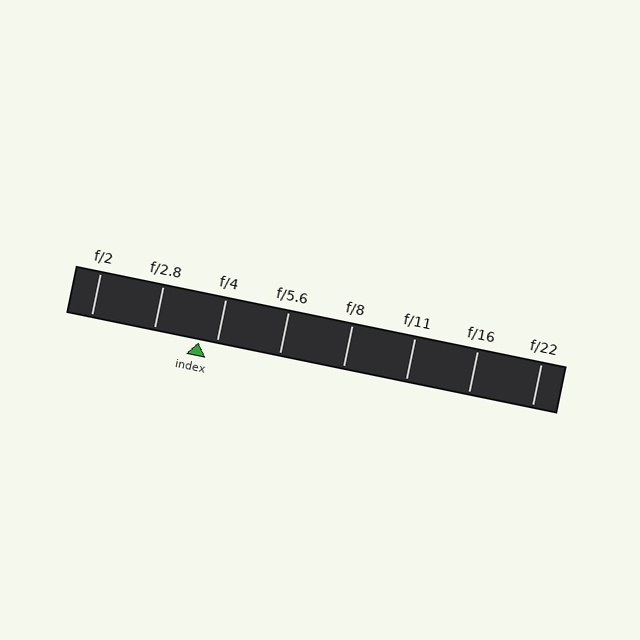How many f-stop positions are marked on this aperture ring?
There are 8 f-stop positions marked.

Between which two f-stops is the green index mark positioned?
The index mark is between f/2.8 and f/4.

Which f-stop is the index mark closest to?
The index mark is closest to f/4.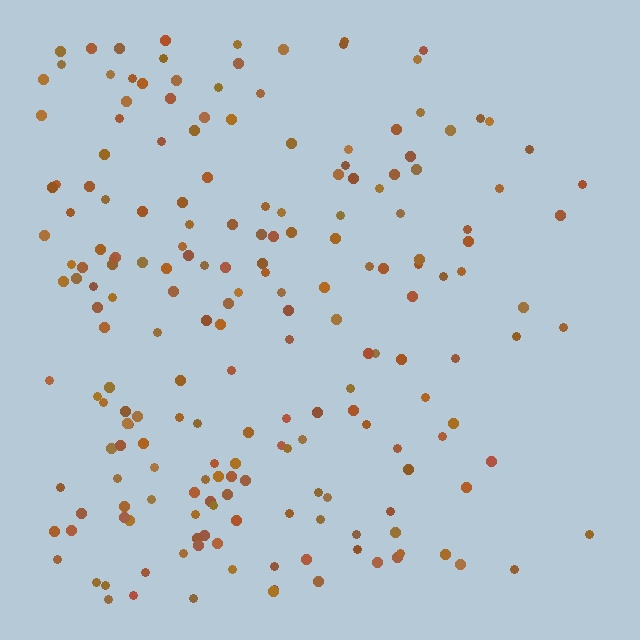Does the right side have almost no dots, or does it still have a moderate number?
Still a moderate number, just noticeably fewer than the left.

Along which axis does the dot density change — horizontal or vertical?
Horizontal.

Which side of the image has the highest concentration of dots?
The left.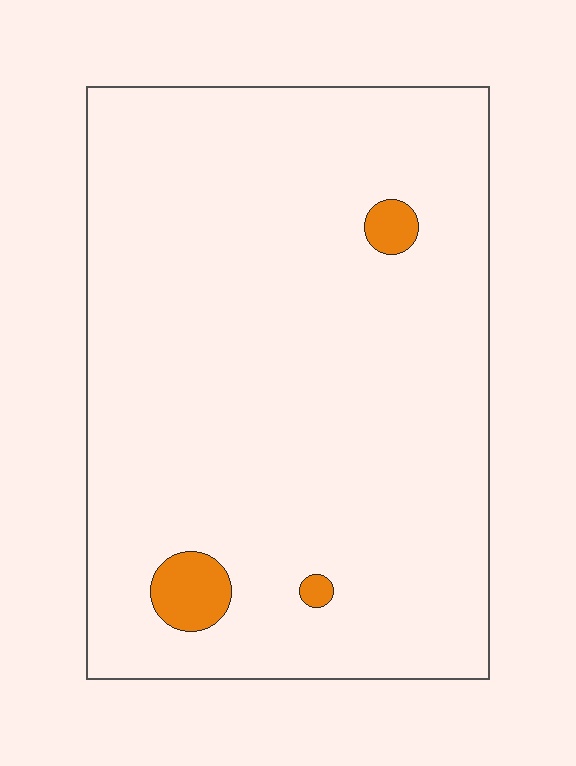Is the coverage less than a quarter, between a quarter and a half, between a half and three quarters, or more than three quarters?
Less than a quarter.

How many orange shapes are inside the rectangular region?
3.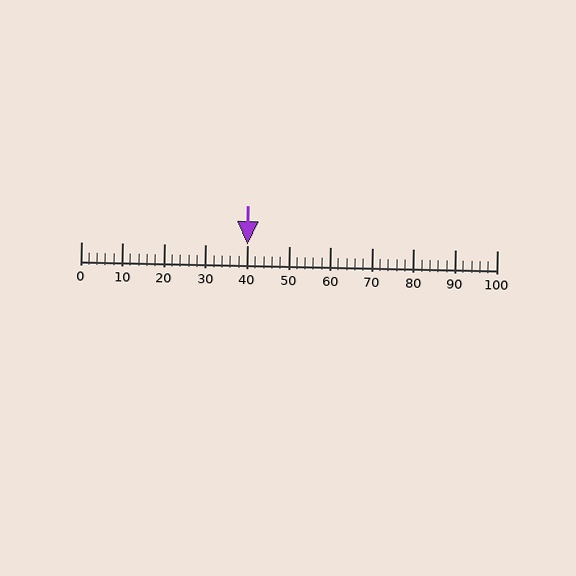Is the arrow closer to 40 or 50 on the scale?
The arrow is closer to 40.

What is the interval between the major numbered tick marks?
The major tick marks are spaced 10 units apart.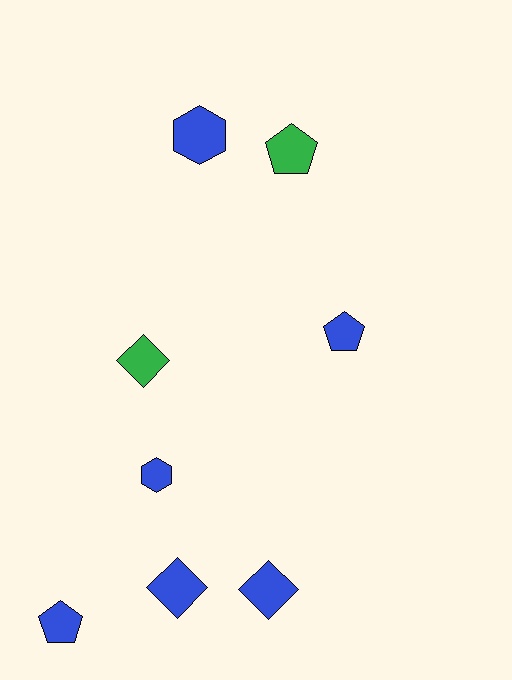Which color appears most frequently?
Blue, with 6 objects.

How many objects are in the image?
There are 8 objects.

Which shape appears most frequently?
Pentagon, with 3 objects.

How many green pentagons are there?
There is 1 green pentagon.